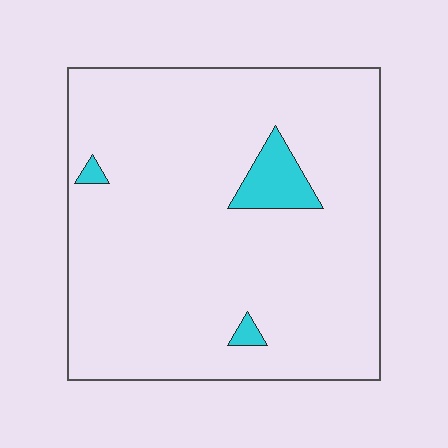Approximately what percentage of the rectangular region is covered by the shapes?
Approximately 5%.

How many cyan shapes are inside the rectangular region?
3.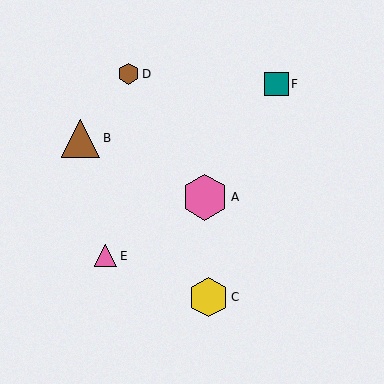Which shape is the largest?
The pink hexagon (labeled A) is the largest.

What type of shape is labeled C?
Shape C is a yellow hexagon.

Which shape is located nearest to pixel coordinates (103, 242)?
The pink triangle (labeled E) at (106, 256) is nearest to that location.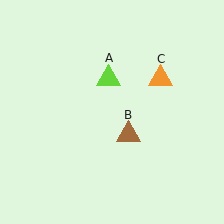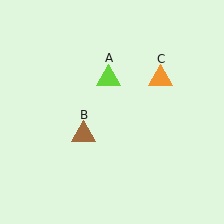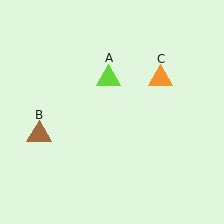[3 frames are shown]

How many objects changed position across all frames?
1 object changed position: brown triangle (object B).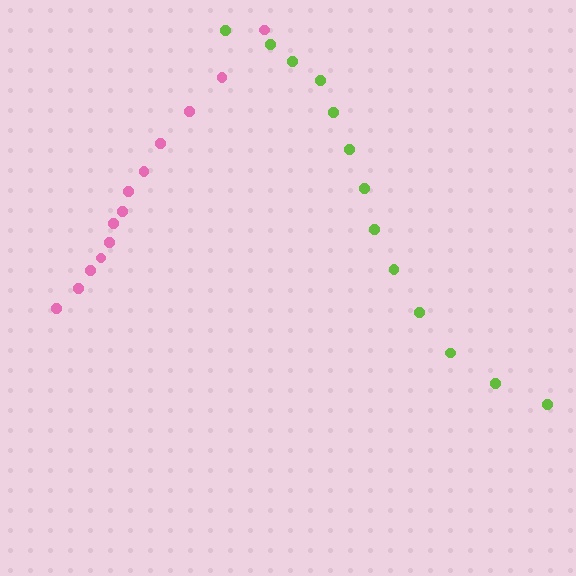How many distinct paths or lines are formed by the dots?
There are 2 distinct paths.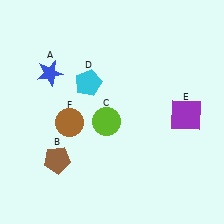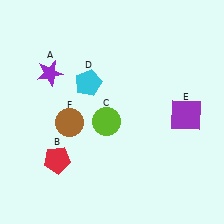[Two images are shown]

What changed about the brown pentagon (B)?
In Image 1, B is brown. In Image 2, it changed to red.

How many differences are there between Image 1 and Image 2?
There are 2 differences between the two images.